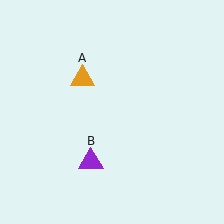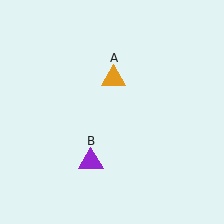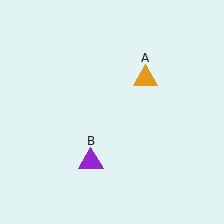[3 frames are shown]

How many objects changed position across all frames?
1 object changed position: orange triangle (object A).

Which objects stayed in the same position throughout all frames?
Purple triangle (object B) remained stationary.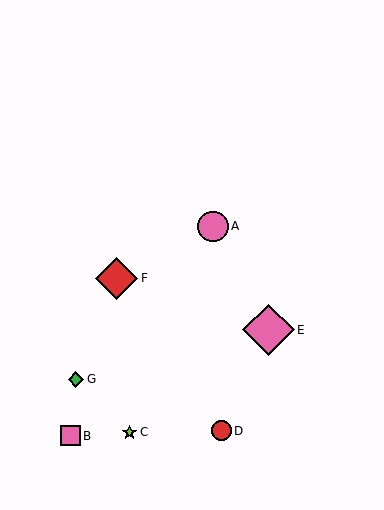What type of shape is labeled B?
Shape B is a pink square.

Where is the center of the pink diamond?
The center of the pink diamond is at (268, 330).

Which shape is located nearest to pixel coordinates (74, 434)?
The pink square (labeled B) at (70, 436) is nearest to that location.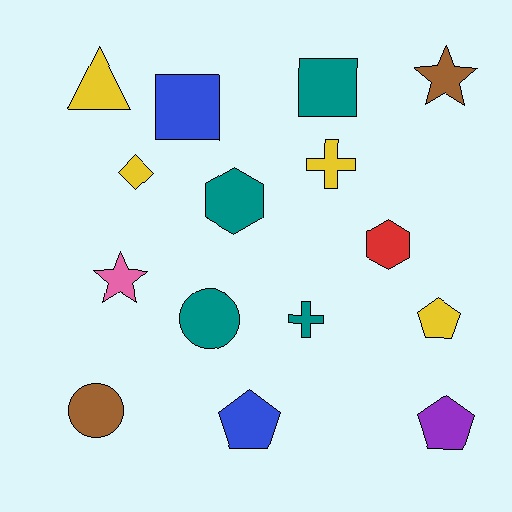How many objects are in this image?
There are 15 objects.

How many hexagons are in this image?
There are 2 hexagons.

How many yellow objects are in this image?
There are 4 yellow objects.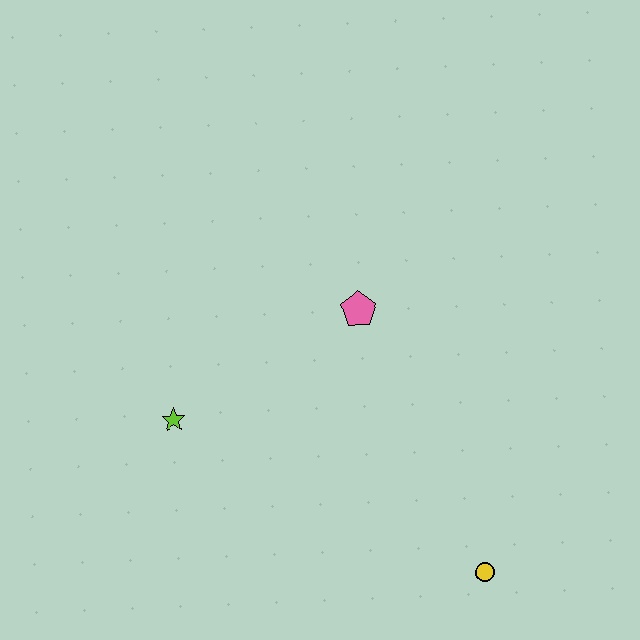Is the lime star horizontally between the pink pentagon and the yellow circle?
No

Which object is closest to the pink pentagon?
The lime star is closest to the pink pentagon.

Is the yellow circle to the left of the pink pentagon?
No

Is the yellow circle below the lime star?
Yes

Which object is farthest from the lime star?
The yellow circle is farthest from the lime star.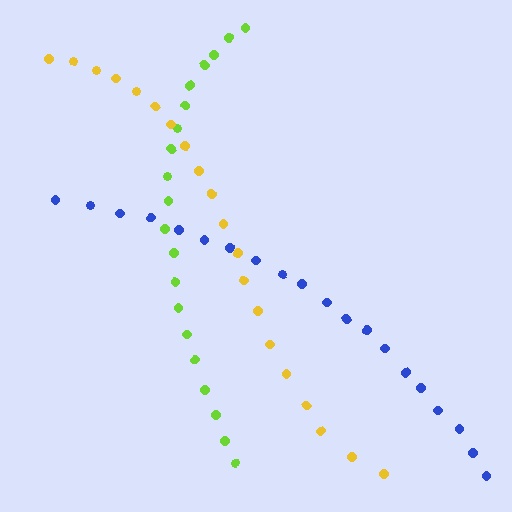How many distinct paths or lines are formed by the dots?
There are 3 distinct paths.